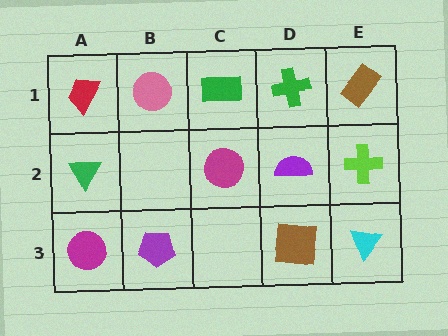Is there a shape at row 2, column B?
No, that cell is empty.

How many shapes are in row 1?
5 shapes.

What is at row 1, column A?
A red trapezoid.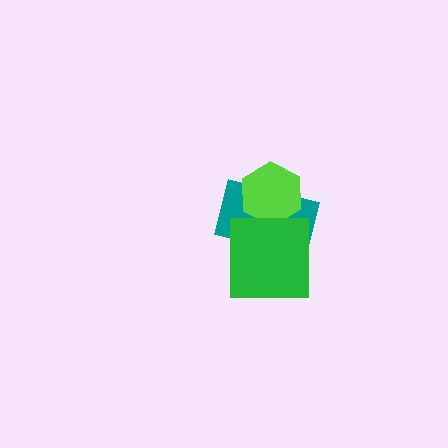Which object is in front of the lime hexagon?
The green square is in front of the lime hexagon.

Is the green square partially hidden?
No, no other shape covers it.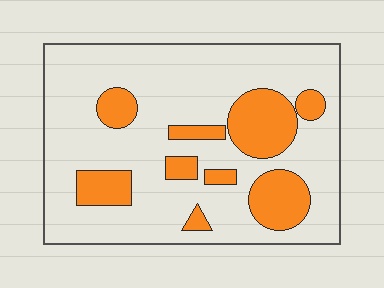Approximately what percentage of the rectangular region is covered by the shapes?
Approximately 25%.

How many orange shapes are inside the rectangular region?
9.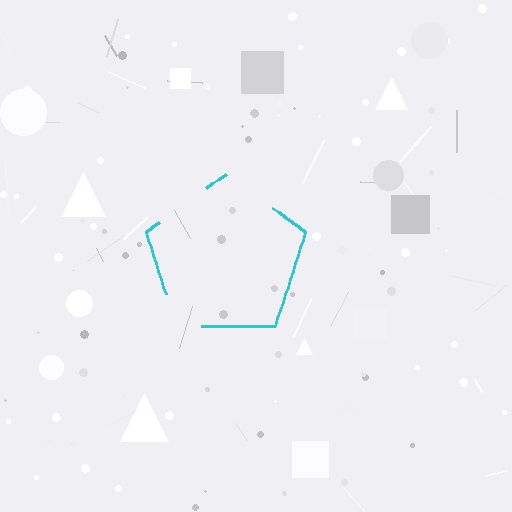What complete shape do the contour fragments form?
The contour fragments form a pentagon.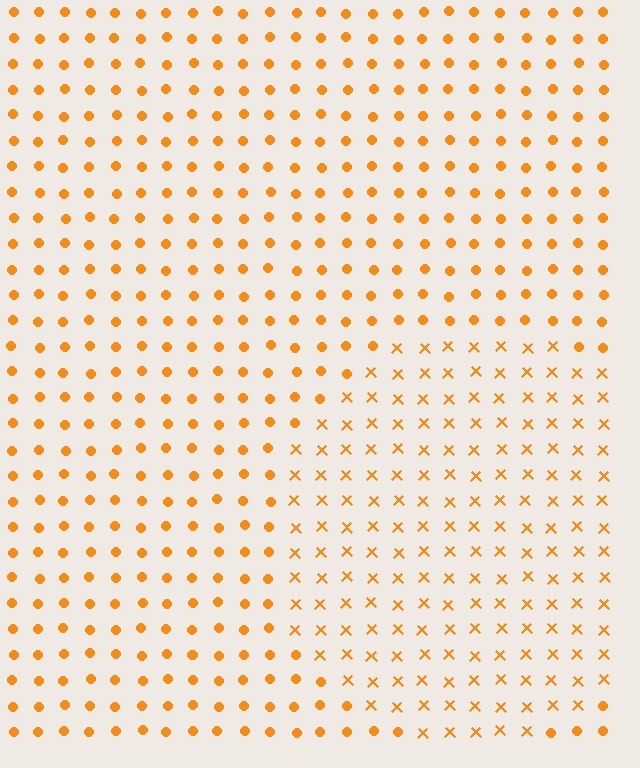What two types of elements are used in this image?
The image uses X marks inside the circle region and circles outside it.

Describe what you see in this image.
The image is filled with small orange elements arranged in a uniform grid. A circle-shaped region contains X marks, while the surrounding area contains circles. The boundary is defined purely by the change in element shape.